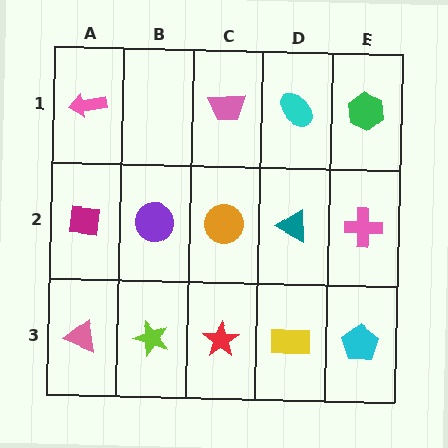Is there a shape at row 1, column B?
No, that cell is empty.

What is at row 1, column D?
A cyan ellipse.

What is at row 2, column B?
A purple circle.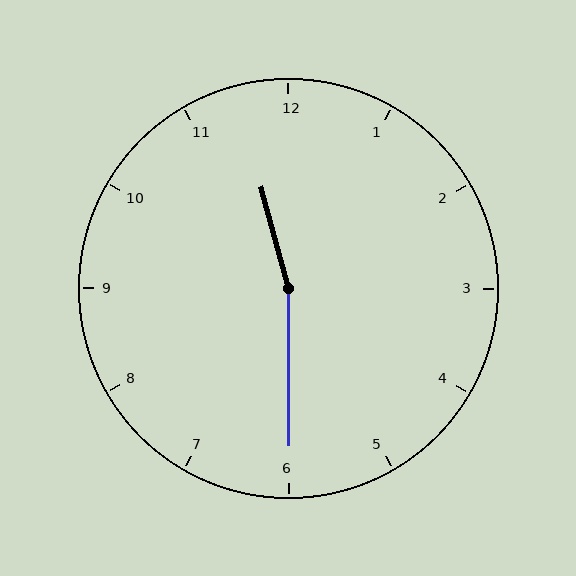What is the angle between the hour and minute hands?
Approximately 165 degrees.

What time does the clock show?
11:30.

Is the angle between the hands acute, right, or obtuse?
It is obtuse.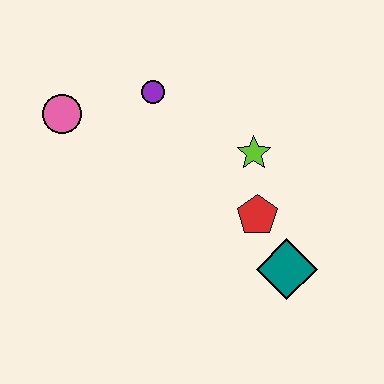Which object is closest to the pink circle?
The purple circle is closest to the pink circle.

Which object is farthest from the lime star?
The pink circle is farthest from the lime star.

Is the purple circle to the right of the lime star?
No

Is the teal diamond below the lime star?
Yes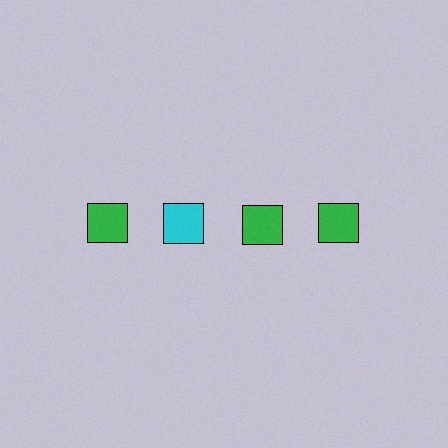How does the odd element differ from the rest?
It has a different color: cyan instead of green.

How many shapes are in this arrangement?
There are 4 shapes arranged in a grid pattern.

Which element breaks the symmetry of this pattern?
The cyan square in the top row, second from left column breaks the symmetry. All other shapes are green squares.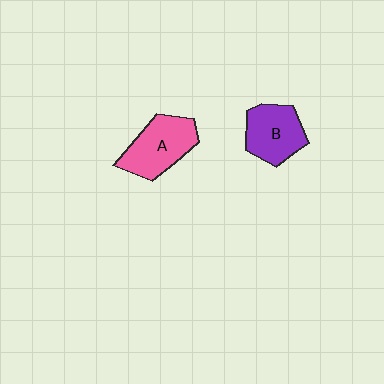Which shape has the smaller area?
Shape B (purple).